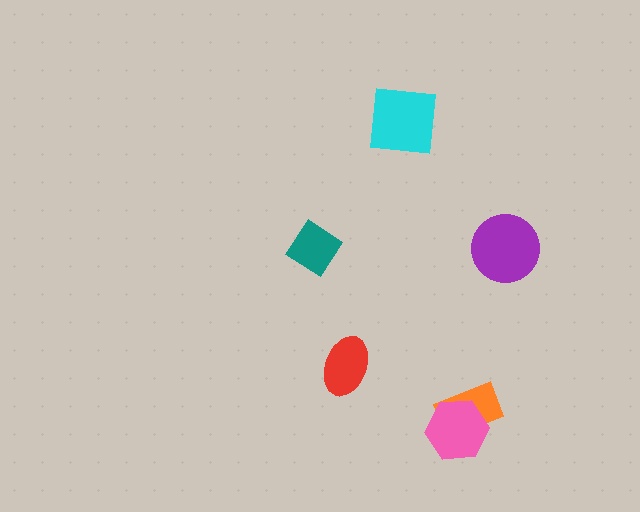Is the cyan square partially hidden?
No, no other shape covers it.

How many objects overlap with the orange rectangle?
1 object overlaps with the orange rectangle.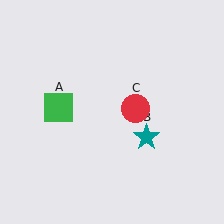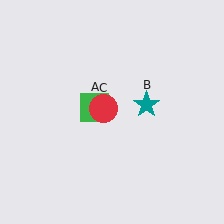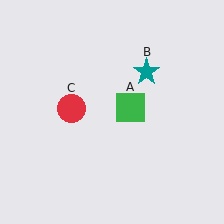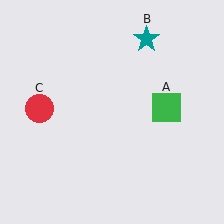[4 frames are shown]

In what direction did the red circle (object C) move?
The red circle (object C) moved left.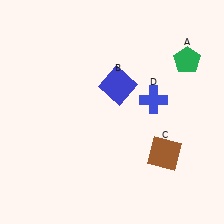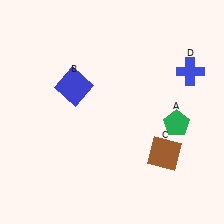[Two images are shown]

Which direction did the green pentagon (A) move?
The green pentagon (A) moved down.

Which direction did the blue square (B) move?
The blue square (B) moved left.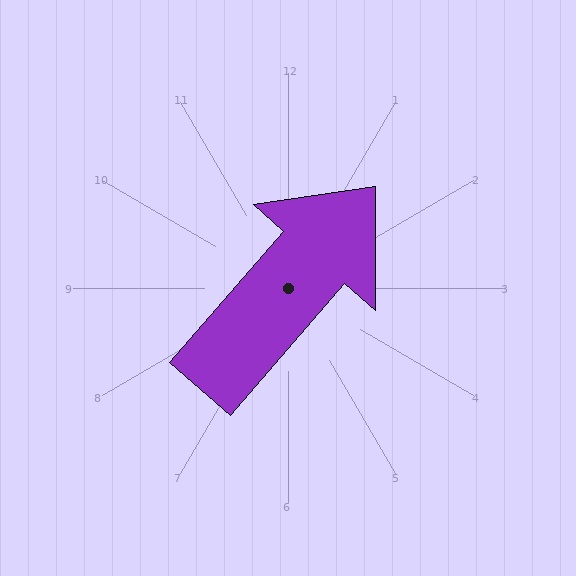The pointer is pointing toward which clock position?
Roughly 1 o'clock.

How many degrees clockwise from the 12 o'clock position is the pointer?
Approximately 41 degrees.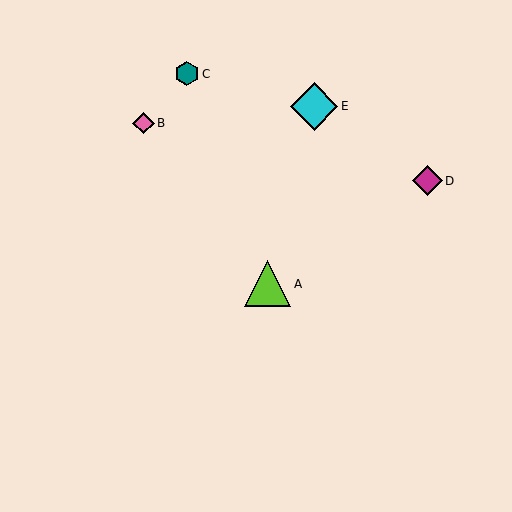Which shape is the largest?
The cyan diamond (labeled E) is the largest.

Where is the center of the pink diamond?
The center of the pink diamond is at (144, 123).